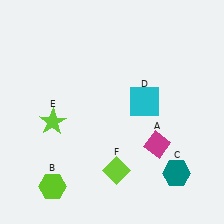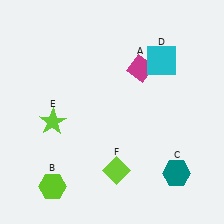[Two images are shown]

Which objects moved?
The objects that moved are: the magenta diamond (A), the cyan square (D).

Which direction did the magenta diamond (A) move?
The magenta diamond (A) moved up.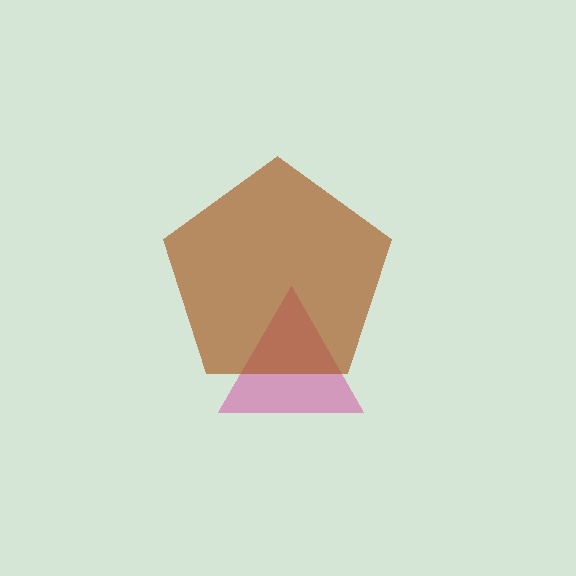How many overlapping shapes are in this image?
There are 2 overlapping shapes in the image.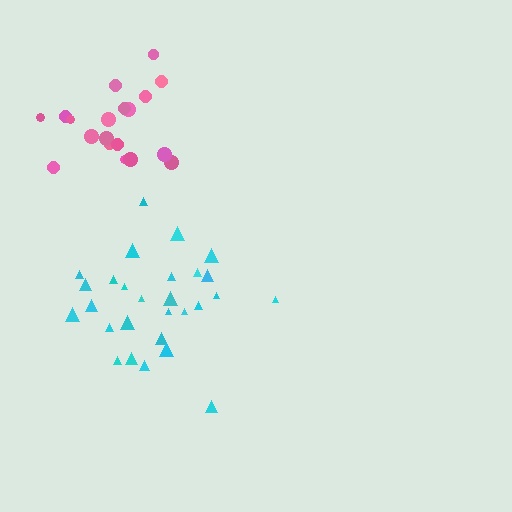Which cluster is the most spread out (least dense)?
Pink.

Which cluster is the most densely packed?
Cyan.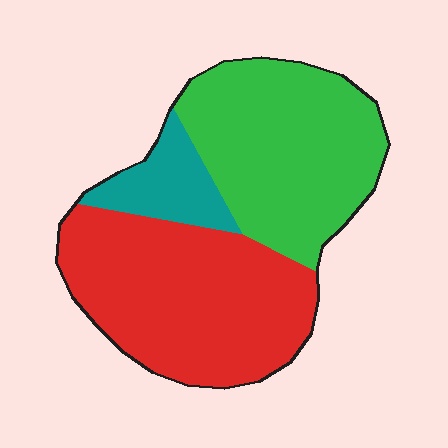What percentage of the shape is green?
Green covers around 40% of the shape.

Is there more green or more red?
Red.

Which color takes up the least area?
Teal, at roughly 10%.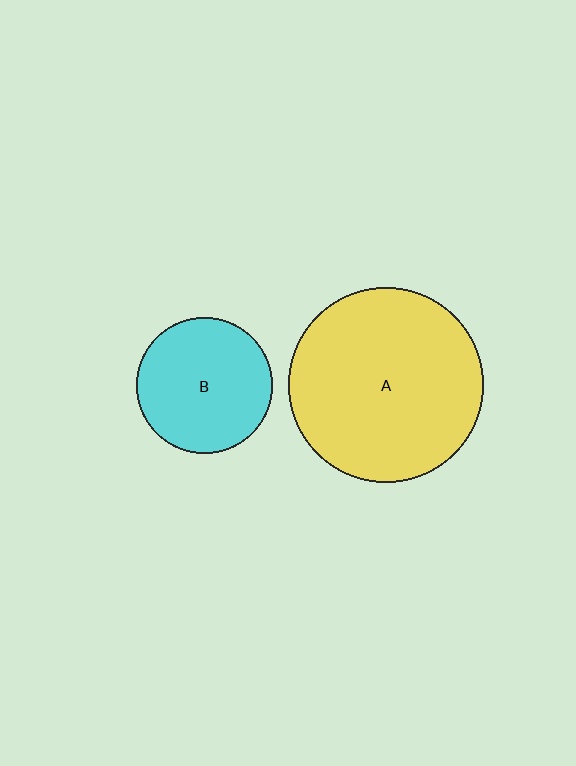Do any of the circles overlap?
No, none of the circles overlap.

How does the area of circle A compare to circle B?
Approximately 2.0 times.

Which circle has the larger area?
Circle A (yellow).